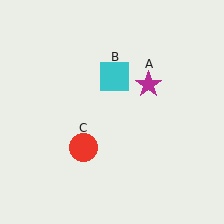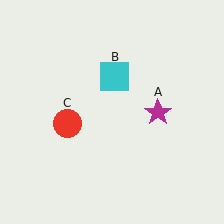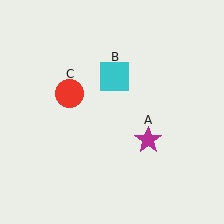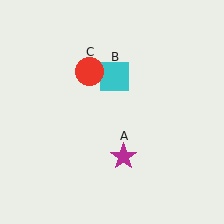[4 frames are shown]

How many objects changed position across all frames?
2 objects changed position: magenta star (object A), red circle (object C).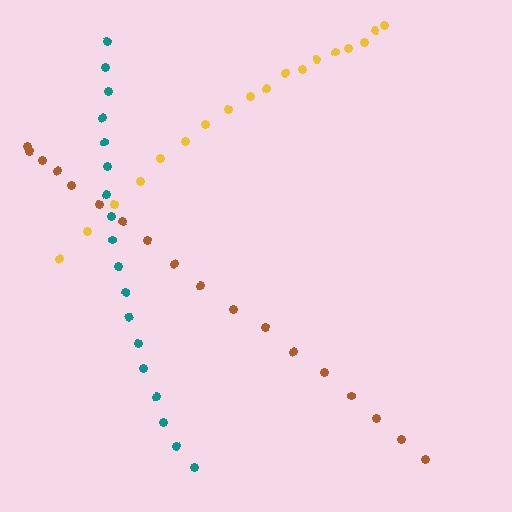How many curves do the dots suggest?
There are 3 distinct paths.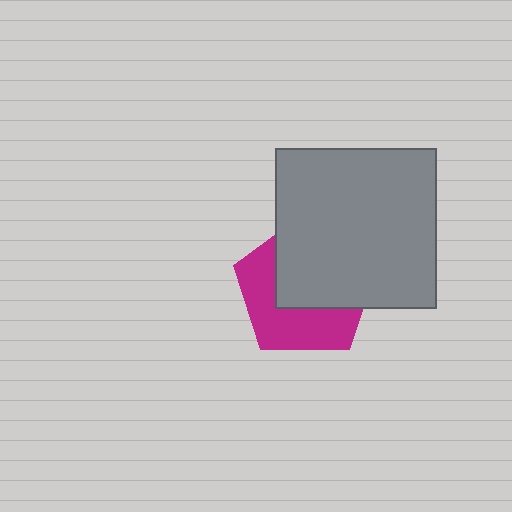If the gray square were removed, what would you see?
You would see the complete magenta pentagon.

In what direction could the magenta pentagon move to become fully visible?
The magenta pentagon could move toward the lower-left. That would shift it out from behind the gray square entirely.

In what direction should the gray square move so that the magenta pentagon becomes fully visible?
The gray square should move toward the upper-right. That is the shortest direction to clear the overlap and leave the magenta pentagon fully visible.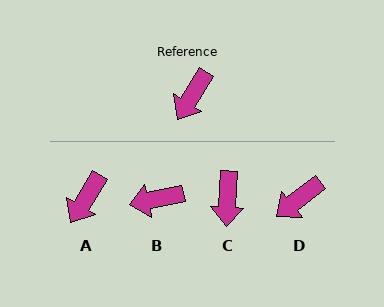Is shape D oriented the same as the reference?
No, it is off by about 20 degrees.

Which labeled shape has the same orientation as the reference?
A.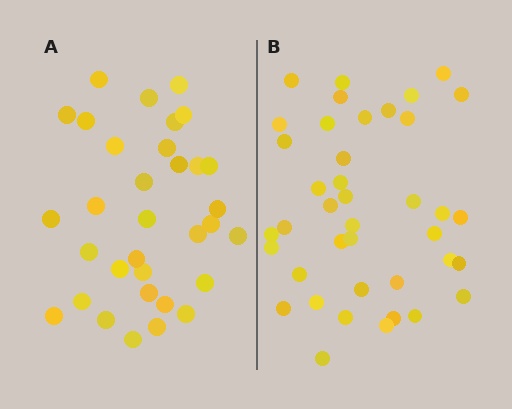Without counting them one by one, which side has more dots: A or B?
Region B (the right region) has more dots.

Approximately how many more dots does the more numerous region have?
Region B has roughly 8 or so more dots than region A.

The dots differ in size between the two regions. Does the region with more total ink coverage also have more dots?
No. Region A has more total ink coverage because its dots are larger, but region B actually contains more individual dots. Total area can be misleading — the number of items is what matters here.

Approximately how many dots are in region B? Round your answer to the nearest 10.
About 40 dots.